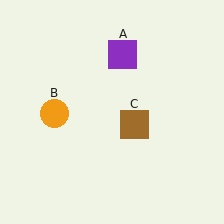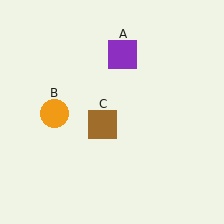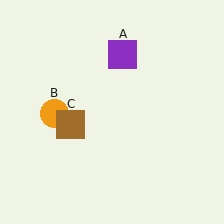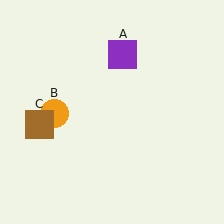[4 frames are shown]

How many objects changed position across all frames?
1 object changed position: brown square (object C).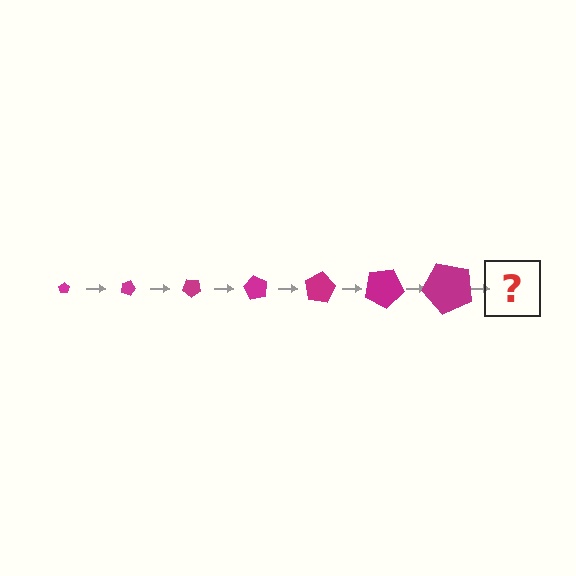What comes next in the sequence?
The next element should be a pentagon, larger than the previous one and rotated 140 degrees from the start.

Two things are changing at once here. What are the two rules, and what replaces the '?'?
The two rules are that the pentagon grows larger each step and it rotates 20 degrees each step. The '?' should be a pentagon, larger than the previous one and rotated 140 degrees from the start.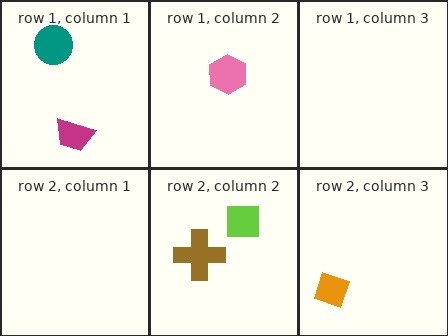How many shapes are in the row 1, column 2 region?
1.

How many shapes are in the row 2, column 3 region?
1.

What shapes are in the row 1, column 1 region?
The magenta trapezoid, the teal circle.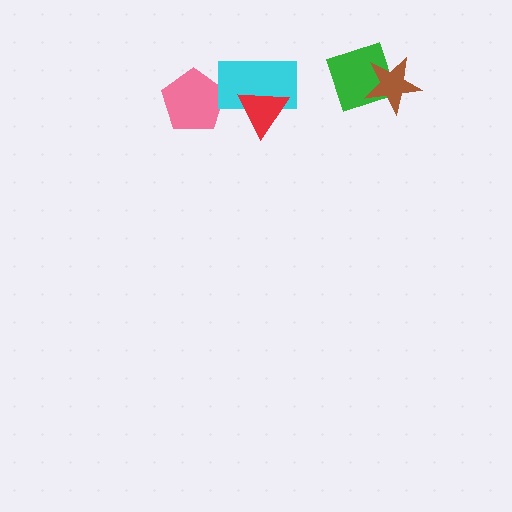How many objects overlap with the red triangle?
1 object overlaps with the red triangle.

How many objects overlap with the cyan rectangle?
1 object overlaps with the cyan rectangle.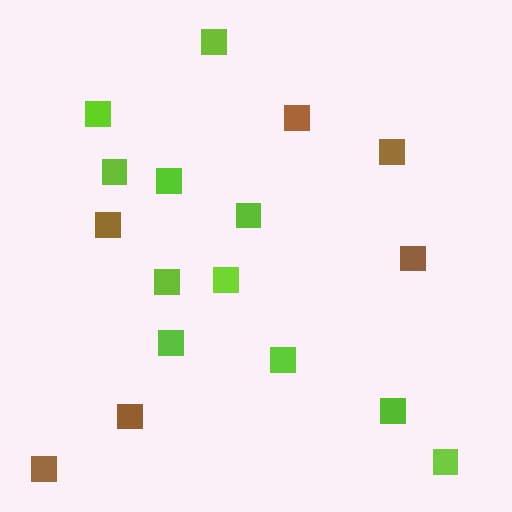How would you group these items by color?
There are 2 groups: one group of brown squares (6) and one group of lime squares (11).